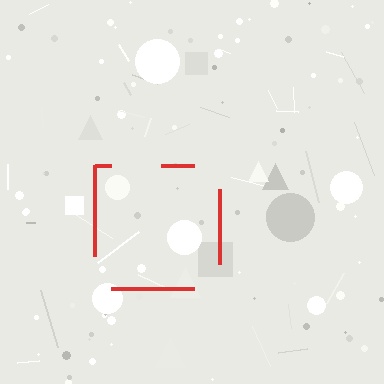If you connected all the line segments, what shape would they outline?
They would outline a square.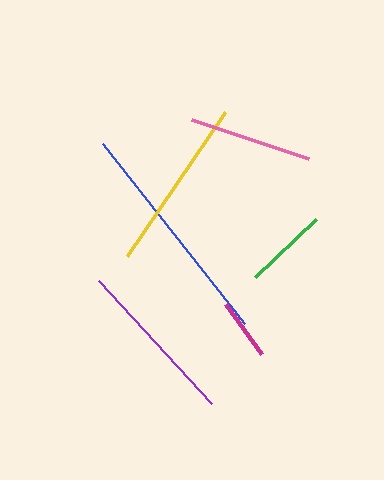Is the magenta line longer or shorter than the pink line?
The pink line is longer than the magenta line.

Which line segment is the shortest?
The magenta line is the shortest at approximately 61 pixels.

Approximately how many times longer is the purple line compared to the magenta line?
The purple line is approximately 2.7 times the length of the magenta line.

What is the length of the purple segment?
The purple segment is approximately 167 pixels long.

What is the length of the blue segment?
The blue segment is approximately 229 pixels long.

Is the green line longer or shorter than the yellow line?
The yellow line is longer than the green line.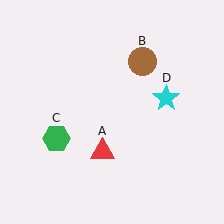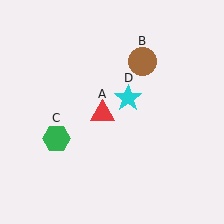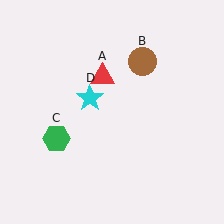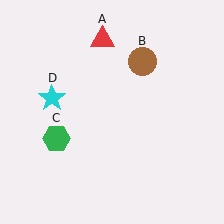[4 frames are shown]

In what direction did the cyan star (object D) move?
The cyan star (object D) moved left.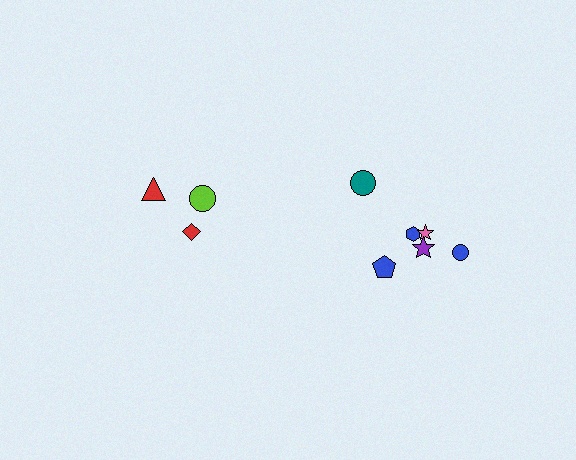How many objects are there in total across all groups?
There are 10 objects.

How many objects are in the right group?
There are 6 objects.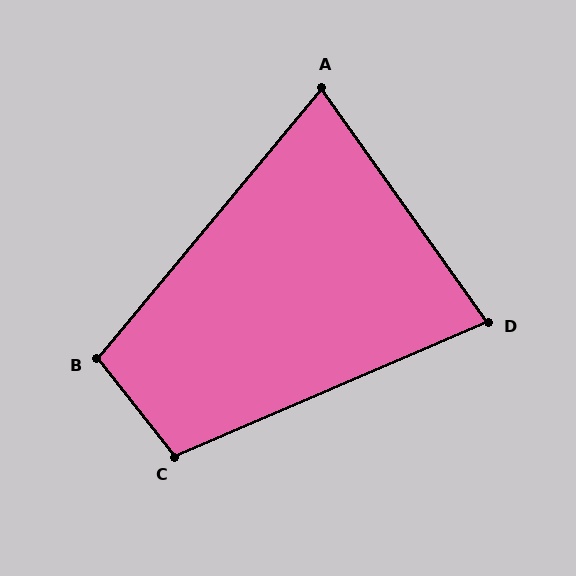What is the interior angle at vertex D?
Approximately 78 degrees (acute).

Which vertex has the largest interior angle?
C, at approximately 105 degrees.